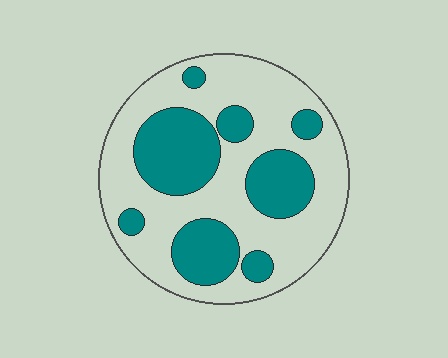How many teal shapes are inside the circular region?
8.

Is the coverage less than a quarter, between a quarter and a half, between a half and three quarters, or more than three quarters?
Between a quarter and a half.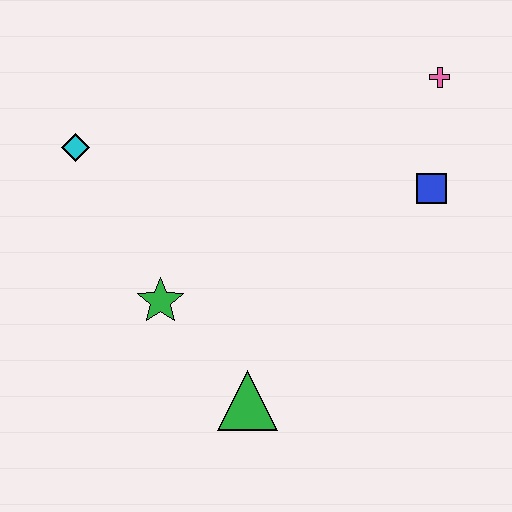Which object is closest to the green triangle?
The green star is closest to the green triangle.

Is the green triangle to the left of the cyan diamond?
No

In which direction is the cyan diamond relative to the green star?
The cyan diamond is above the green star.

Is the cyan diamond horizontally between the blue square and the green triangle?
No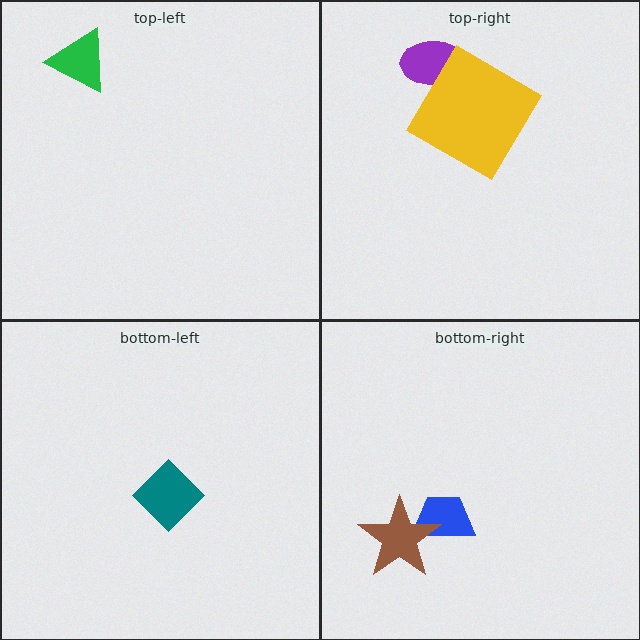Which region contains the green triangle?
The top-left region.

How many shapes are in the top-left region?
1.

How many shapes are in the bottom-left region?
1.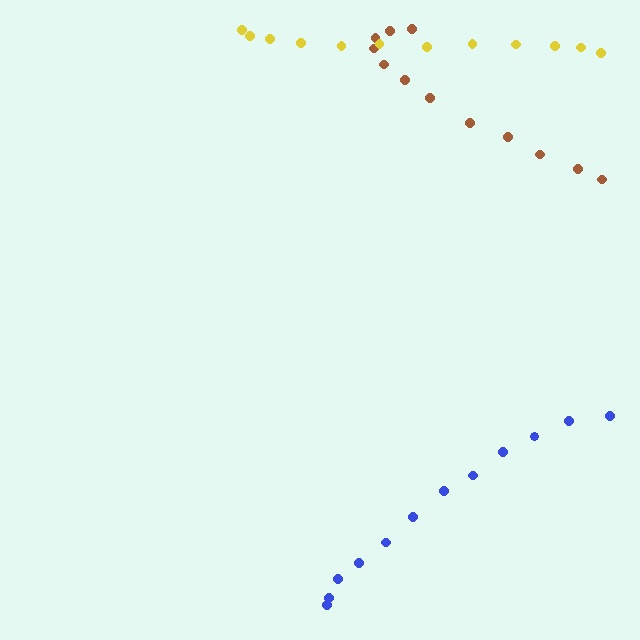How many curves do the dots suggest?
There are 3 distinct paths.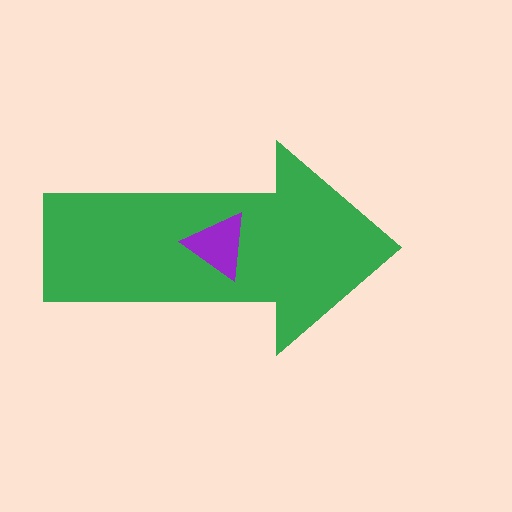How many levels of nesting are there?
2.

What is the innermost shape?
The purple triangle.